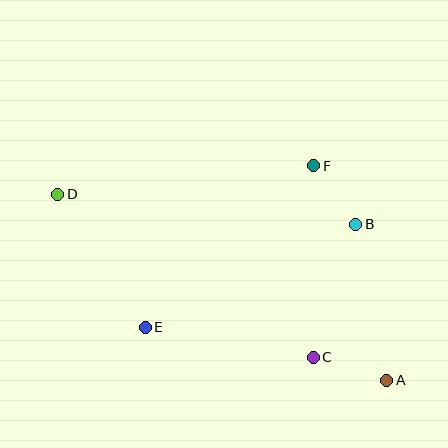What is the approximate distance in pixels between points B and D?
The distance between B and D is approximately 300 pixels.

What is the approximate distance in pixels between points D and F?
The distance between D and F is approximately 258 pixels.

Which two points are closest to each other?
Points B and F are closest to each other.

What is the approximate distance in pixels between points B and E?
The distance between B and E is approximately 235 pixels.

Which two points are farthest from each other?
Points A and D are farthest from each other.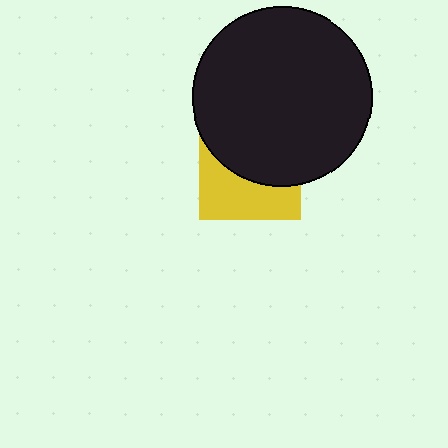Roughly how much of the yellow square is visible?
A small part of it is visible (roughly 44%).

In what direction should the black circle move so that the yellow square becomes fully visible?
The black circle should move up. That is the shortest direction to clear the overlap and leave the yellow square fully visible.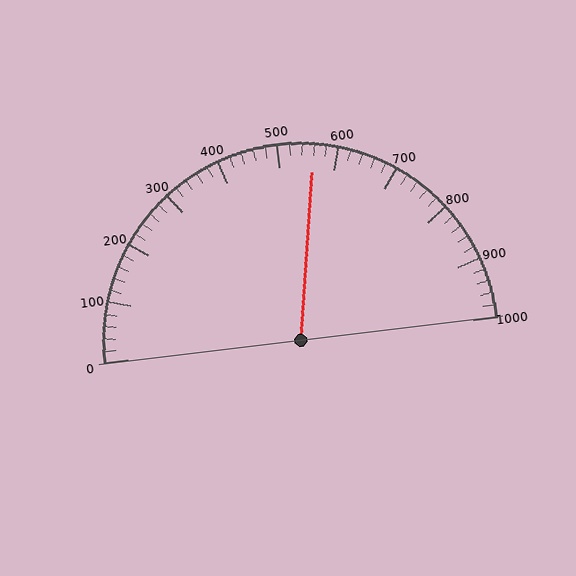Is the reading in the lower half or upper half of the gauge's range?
The reading is in the upper half of the range (0 to 1000).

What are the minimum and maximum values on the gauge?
The gauge ranges from 0 to 1000.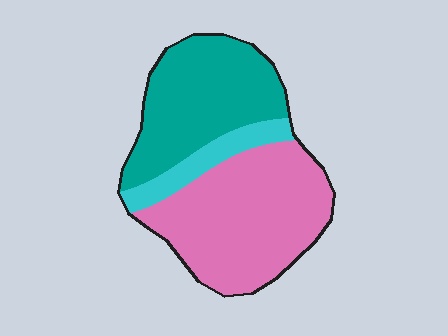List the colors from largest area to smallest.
From largest to smallest: pink, teal, cyan.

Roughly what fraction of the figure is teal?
Teal covers about 40% of the figure.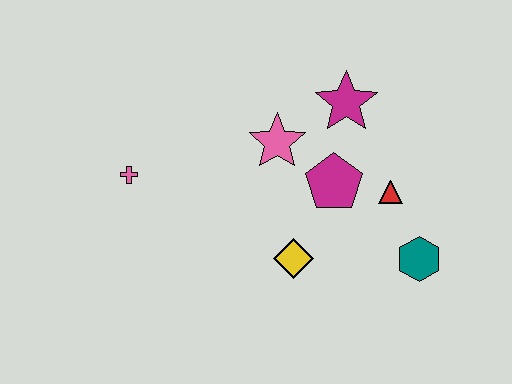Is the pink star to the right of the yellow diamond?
No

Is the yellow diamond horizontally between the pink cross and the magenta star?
Yes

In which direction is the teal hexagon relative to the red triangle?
The teal hexagon is below the red triangle.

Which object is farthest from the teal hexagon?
The pink cross is farthest from the teal hexagon.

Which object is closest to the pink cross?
The pink star is closest to the pink cross.